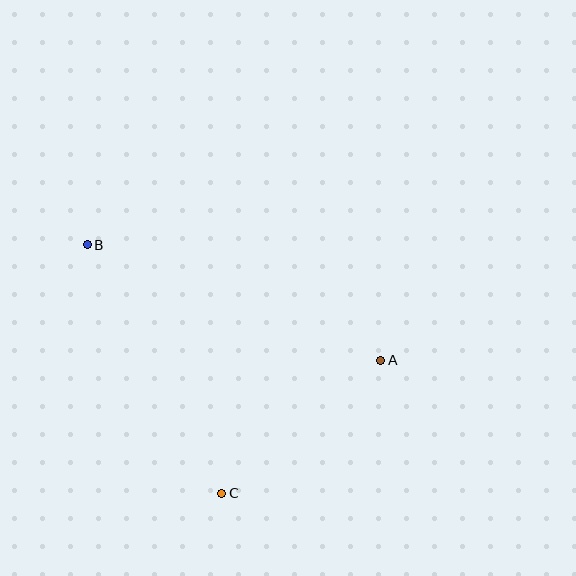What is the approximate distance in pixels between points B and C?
The distance between B and C is approximately 282 pixels.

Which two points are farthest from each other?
Points A and B are farthest from each other.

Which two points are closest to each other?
Points A and C are closest to each other.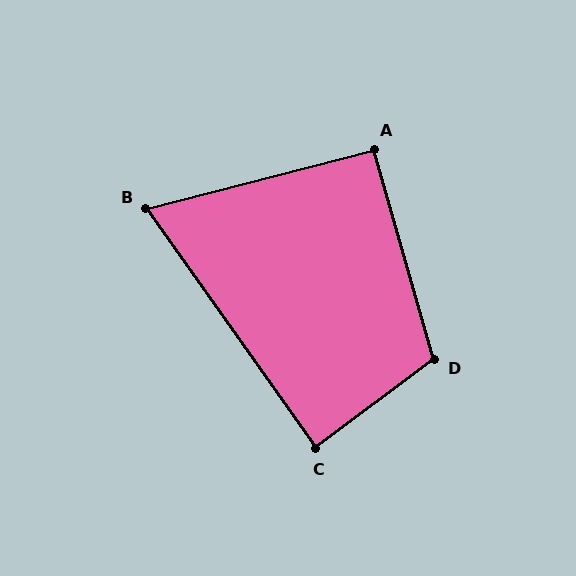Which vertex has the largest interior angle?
D, at approximately 111 degrees.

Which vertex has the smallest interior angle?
B, at approximately 69 degrees.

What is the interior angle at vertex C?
Approximately 88 degrees (approximately right).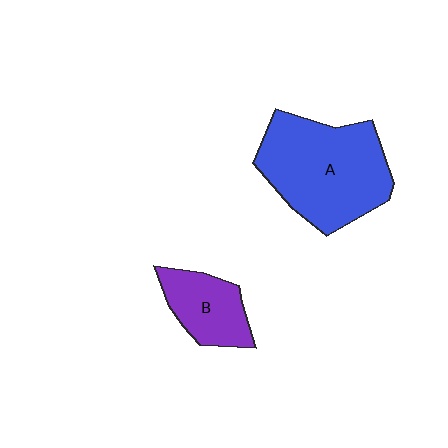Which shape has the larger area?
Shape A (blue).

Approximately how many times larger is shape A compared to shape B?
Approximately 2.2 times.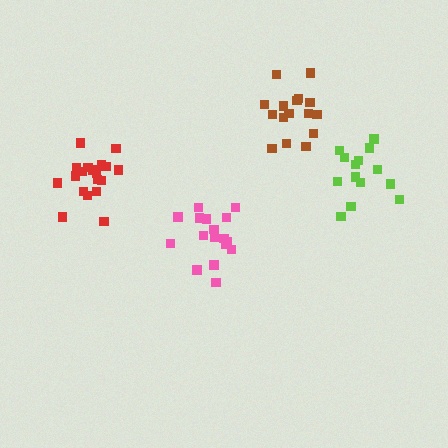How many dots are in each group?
Group 1: 16 dots, Group 2: 19 dots, Group 3: 17 dots, Group 4: 14 dots (66 total).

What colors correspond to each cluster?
The clusters are colored: brown, red, pink, lime.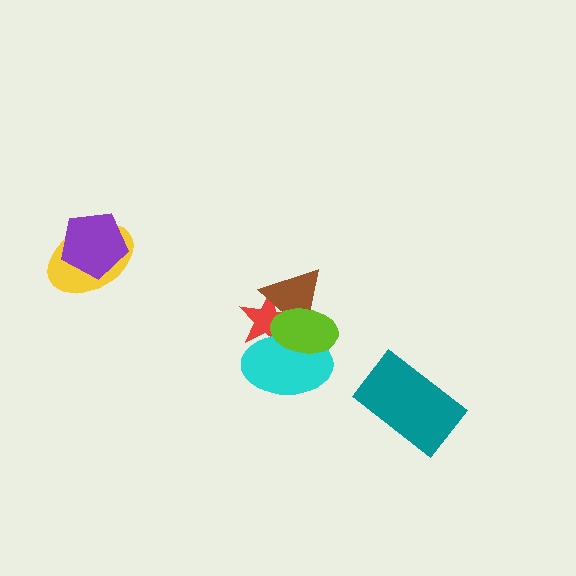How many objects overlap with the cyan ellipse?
3 objects overlap with the cyan ellipse.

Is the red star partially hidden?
Yes, it is partially covered by another shape.